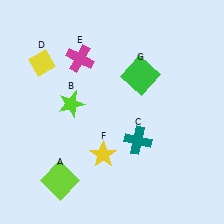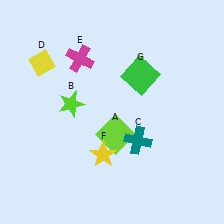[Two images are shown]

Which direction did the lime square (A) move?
The lime square (A) moved right.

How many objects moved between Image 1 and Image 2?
1 object moved between the two images.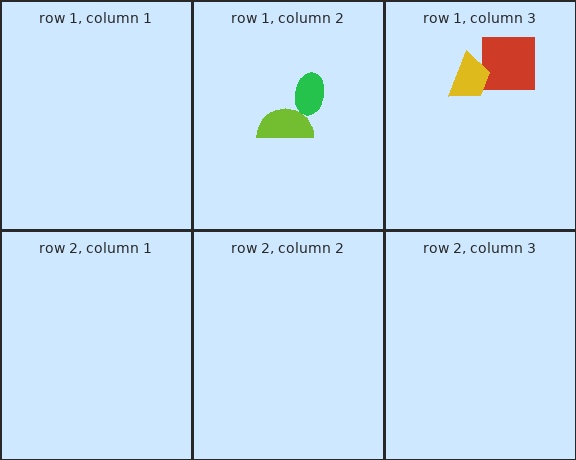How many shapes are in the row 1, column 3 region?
2.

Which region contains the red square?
The row 1, column 3 region.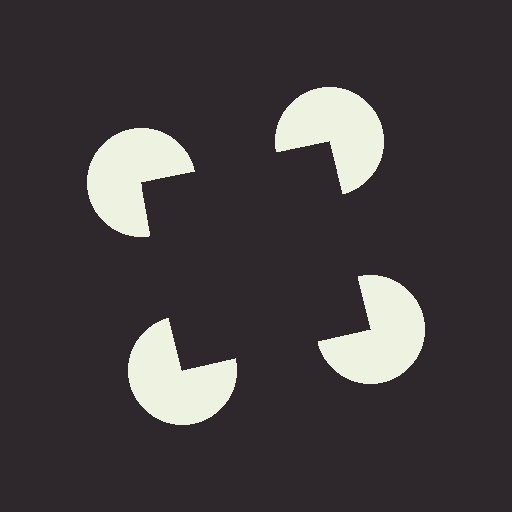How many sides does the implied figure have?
4 sides.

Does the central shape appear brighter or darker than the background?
It typically appears slightly darker than the background, even though no actual brightness change is drawn.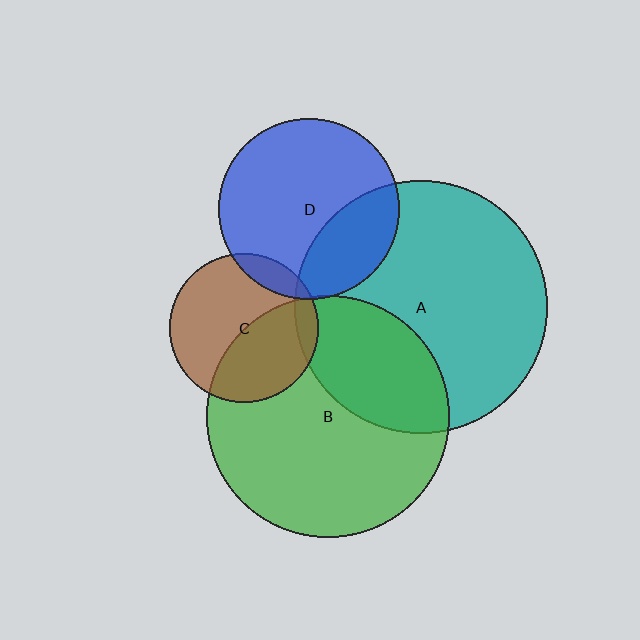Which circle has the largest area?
Circle A (teal).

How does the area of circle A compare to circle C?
Approximately 2.9 times.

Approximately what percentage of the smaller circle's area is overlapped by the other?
Approximately 10%.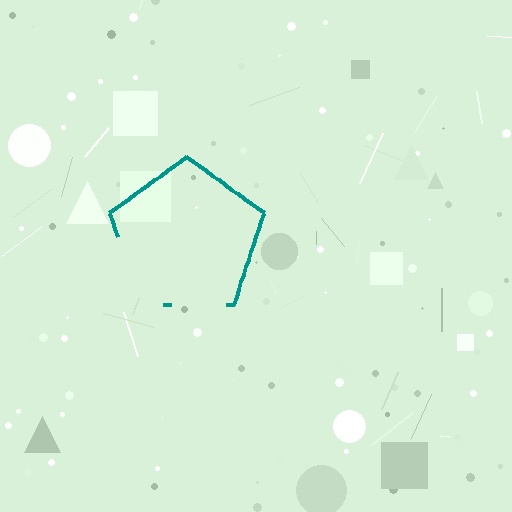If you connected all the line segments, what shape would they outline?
They would outline a pentagon.